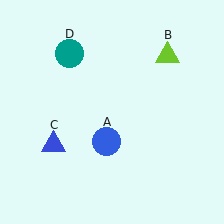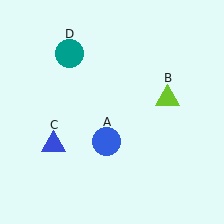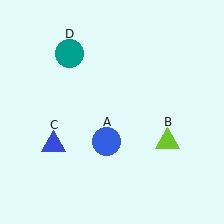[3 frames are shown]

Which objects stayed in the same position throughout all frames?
Blue circle (object A) and blue triangle (object C) and teal circle (object D) remained stationary.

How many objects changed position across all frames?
1 object changed position: lime triangle (object B).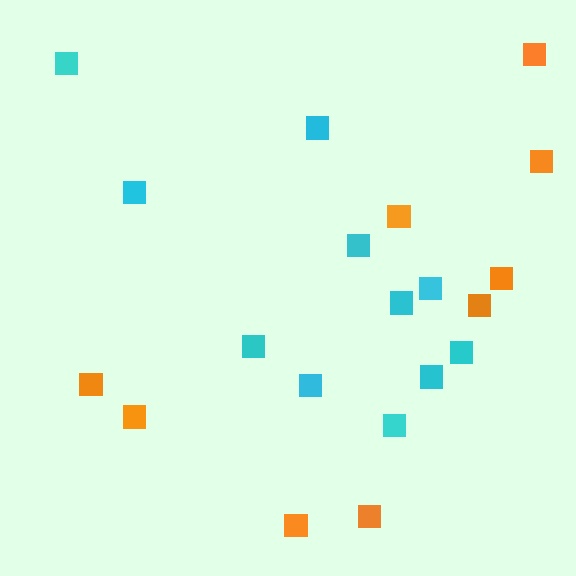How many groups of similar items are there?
There are 2 groups: one group of cyan squares (11) and one group of orange squares (9).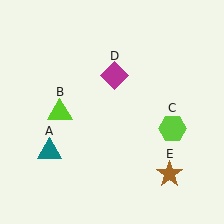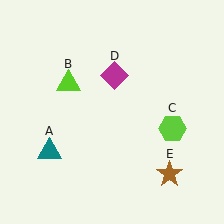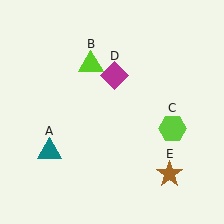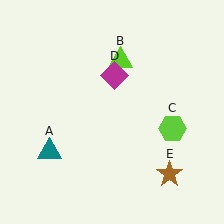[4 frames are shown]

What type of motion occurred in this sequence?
The lime triangle (object B) rotated clockwise around the center of the scene.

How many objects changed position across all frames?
1 object changed position: lime triangle (object B).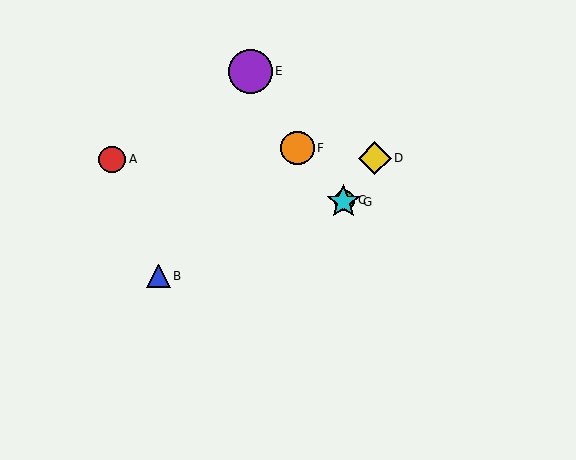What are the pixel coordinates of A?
Object A is at (112, 159).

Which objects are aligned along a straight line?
Objects C, D, G are aligned along a straight line.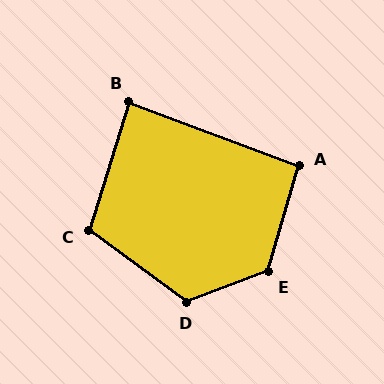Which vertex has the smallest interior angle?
B, at approximately 87 degrees.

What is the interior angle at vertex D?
Approximately 123 degrees (obtuse).